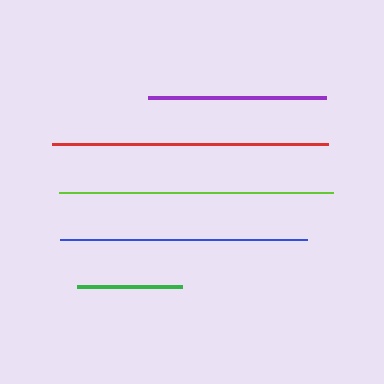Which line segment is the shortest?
The green line is the shortest at approximately 105 pixels.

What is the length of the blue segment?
The blue segment is approximately 247 pixels long.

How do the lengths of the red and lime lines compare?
The red and lime lines are approximately the same length.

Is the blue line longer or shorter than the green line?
The blue line is longer than the green line.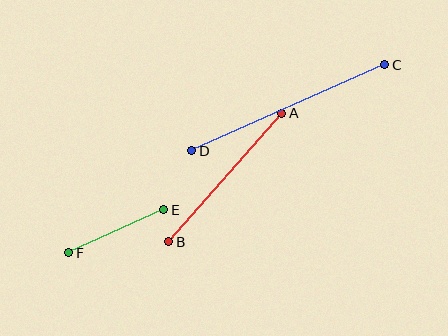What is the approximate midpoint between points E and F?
The midpoint is at approximately (116, 231) pixels.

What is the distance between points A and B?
The distance is approximately 171 pixels.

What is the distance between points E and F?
The distance is approximately 104 pixels.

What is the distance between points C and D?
The distance is approximately 211 pixels.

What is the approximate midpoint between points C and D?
The midpoint is at approximately (288, 108) pixels.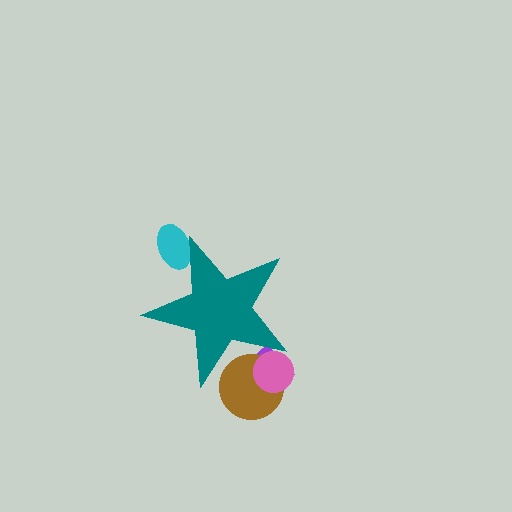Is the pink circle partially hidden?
Yes, the pink circle is partially hidden behind the teal star.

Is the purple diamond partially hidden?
Yes, the purple diamond is partially hidden behind the teal star.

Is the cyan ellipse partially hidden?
Yes, the cyan ellipse is partially hidden behind the teal star.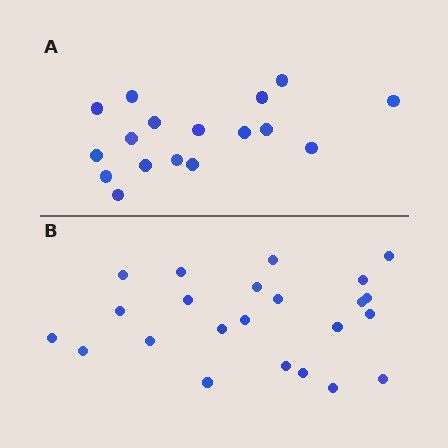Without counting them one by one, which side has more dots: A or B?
Region B (the bottom region) has more dots.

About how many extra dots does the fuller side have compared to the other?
Region B has about 6 more dots than region A.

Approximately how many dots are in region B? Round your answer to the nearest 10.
About 20 dots. (The exact count is 23, which rounds to 20.)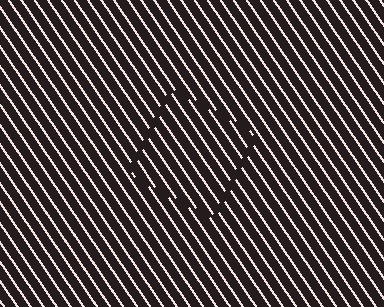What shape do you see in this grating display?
An illusory square. The interior of the shape contains the same grating, shifted by half a period — the contour is defined by the phase discontinuity where line-ends from the inner and outer gratings abut.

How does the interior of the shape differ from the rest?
The interior of the shape contains the same grating, shifted by half a period — the contour is defined by the phase discontinuity where line-ends from the inner and outer gratings abut.